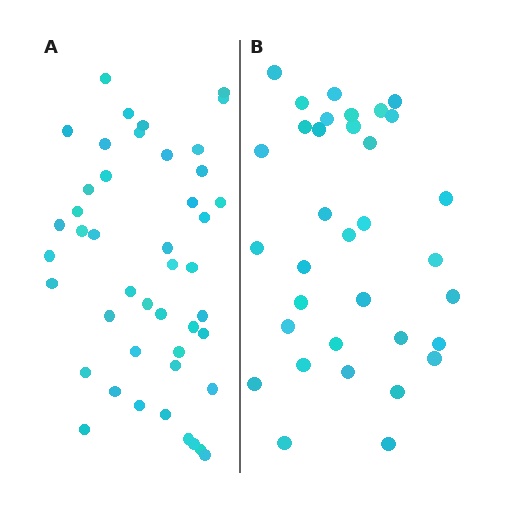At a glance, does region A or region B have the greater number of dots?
Region A (the left region) has more dots.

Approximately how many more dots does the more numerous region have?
Region A has roughly 12 or so more dots than region B.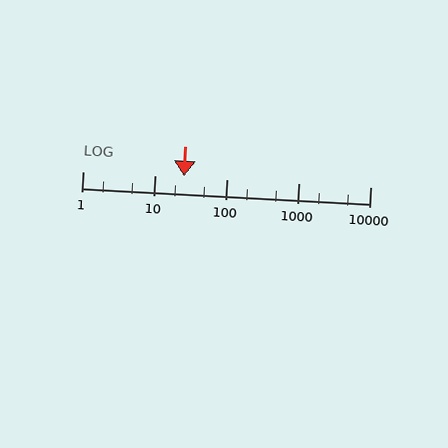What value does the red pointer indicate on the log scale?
The pointer indicates approximately 26.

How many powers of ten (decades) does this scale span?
The scale spans 4 decades, from 1 to 10000.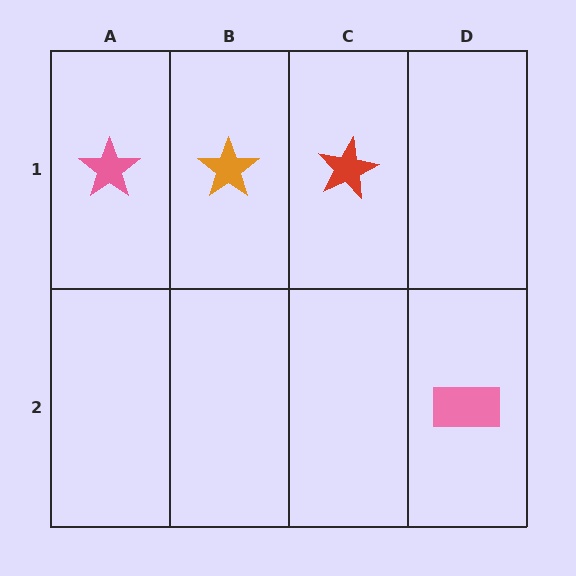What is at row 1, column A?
A pink star.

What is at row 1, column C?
A red star.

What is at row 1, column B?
An orange star.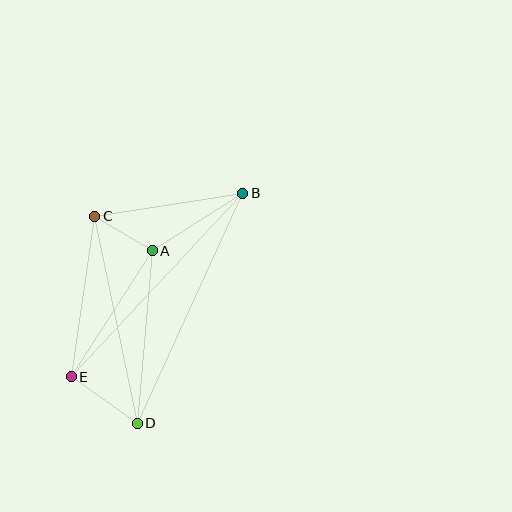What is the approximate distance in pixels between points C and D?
The distance between C and D is approximately 211 pixels.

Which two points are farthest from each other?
Points B and D are farthest from each other.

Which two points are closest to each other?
Points A and C are closest to each other.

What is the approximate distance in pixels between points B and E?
The distance between B and E is approximately 251 pixels.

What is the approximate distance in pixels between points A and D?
The distance between A and D is approximately 173 pixels.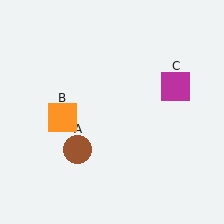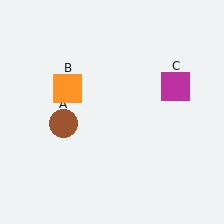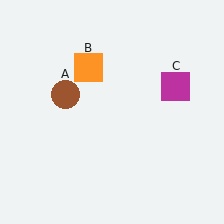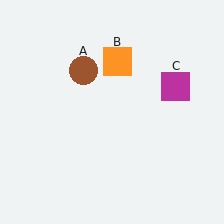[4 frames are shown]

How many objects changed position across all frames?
2 objects changed position: brown circle (object A), orange square (object B).